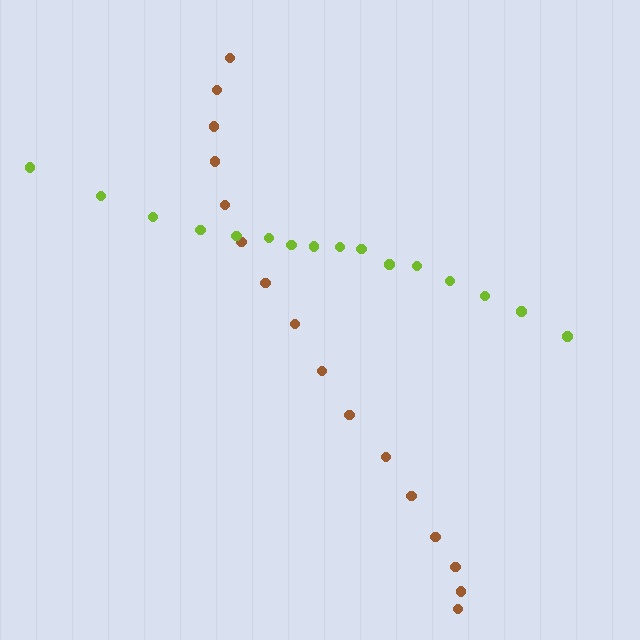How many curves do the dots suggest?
There are 2 distinct paths.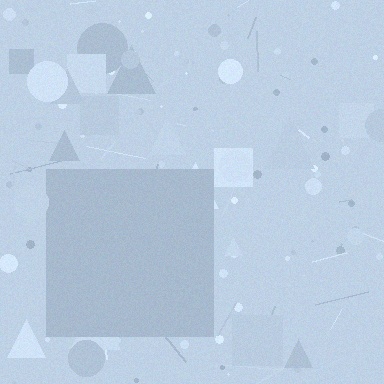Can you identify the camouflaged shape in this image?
The camouflaged shape is a square.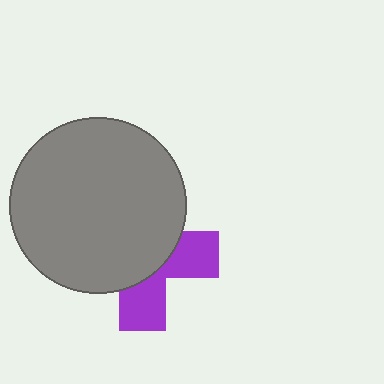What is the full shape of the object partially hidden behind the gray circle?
The partially hidden object is a purple cross.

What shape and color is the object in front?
The object in front is a gray circle.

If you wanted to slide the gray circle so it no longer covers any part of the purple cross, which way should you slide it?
Slide it toward the upper-left — that is the most direct way to separate the two shapes.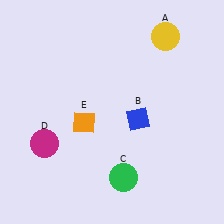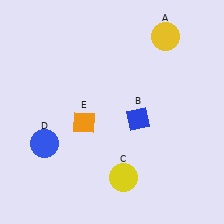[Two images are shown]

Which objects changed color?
C changed from green to yellow. D changed from magenta to blue.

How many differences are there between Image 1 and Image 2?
There are 2 differences between the two images.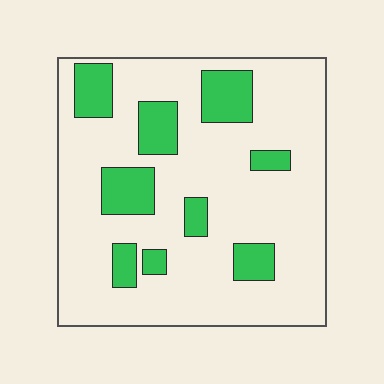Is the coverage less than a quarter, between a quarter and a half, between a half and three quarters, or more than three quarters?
Less than a quarter.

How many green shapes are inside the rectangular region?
9.